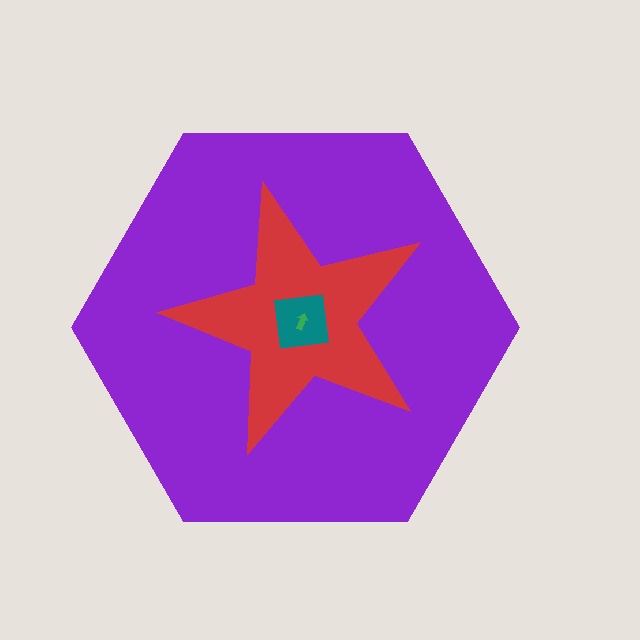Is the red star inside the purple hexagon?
Yes.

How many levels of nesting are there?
4.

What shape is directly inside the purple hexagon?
The red star.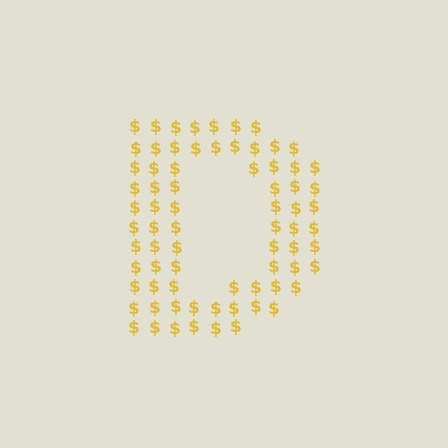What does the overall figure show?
The overall figure shows the letter D.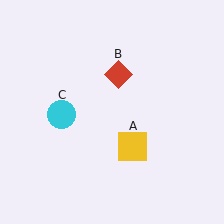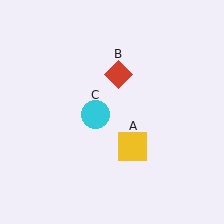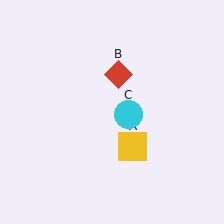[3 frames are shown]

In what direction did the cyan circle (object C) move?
The cyan circle (object C) moved right.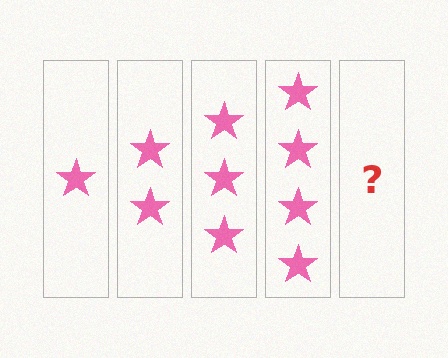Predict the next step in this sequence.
The next step is 5 stars.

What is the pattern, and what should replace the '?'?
The pattern is that each step adds one more star. The '?' should be 5 stars.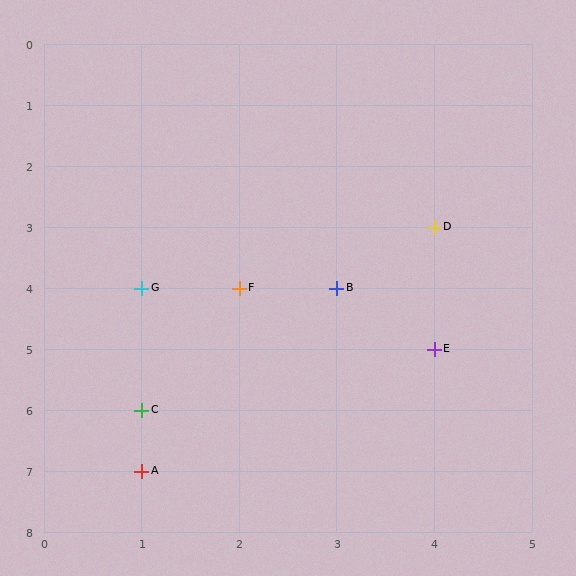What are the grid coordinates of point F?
Point F is at grid coordinates (2, 4).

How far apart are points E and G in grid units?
Points E and G are 3 columns and 1 row apart (about 3.2 grid units diagonally).